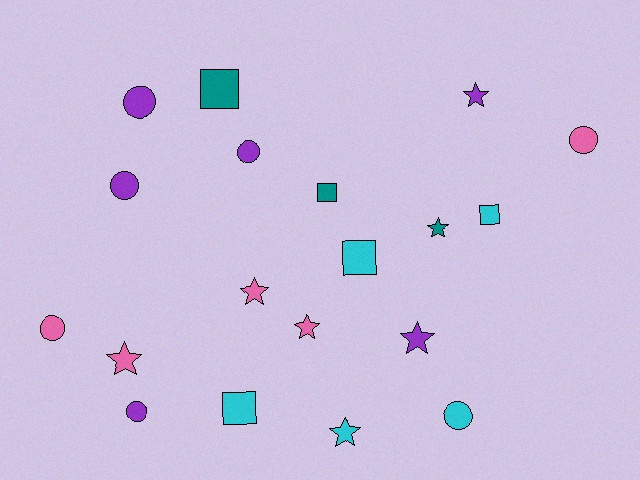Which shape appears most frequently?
Star, with 7 objects.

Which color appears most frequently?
Purple, with 6 objects.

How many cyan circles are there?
There is 1 cyan circle.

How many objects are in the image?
There are 19 objects.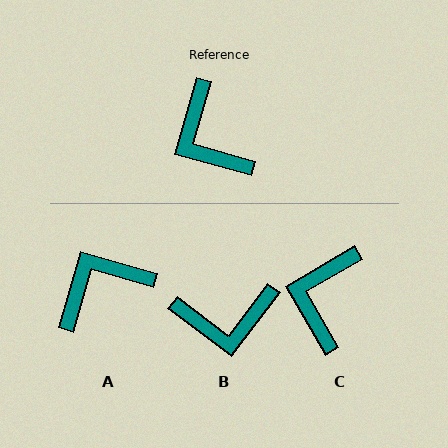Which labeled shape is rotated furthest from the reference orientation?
A, about 90 degrees away.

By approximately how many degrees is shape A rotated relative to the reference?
Approximately 90 degrees clockwise.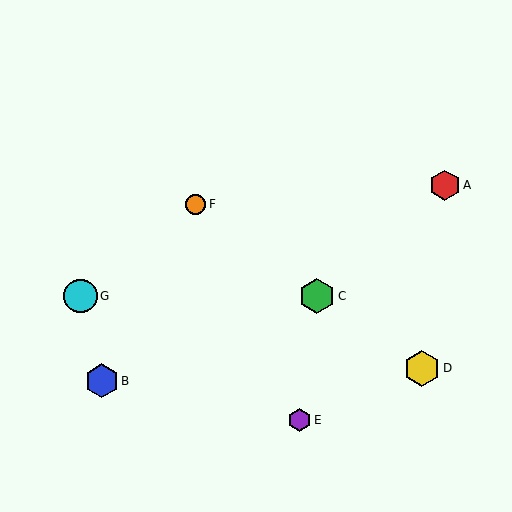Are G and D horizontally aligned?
No, G is at y≈296 and D is at y≈368.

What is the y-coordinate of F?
Object F is at y≈204.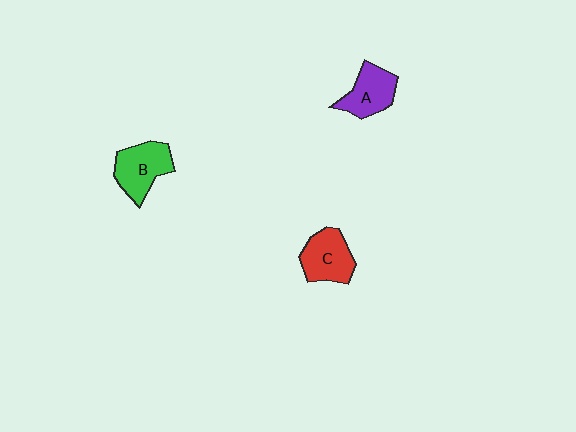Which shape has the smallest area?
Shape A (purple).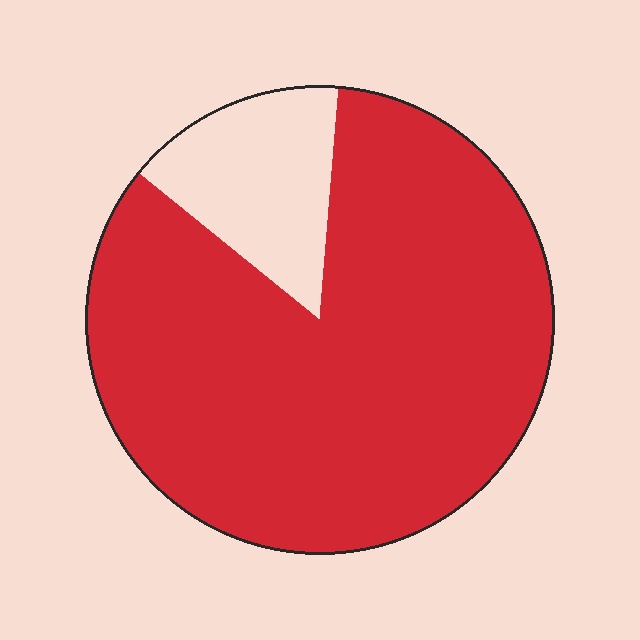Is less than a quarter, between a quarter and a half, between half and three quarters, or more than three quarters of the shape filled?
More than three quarters.